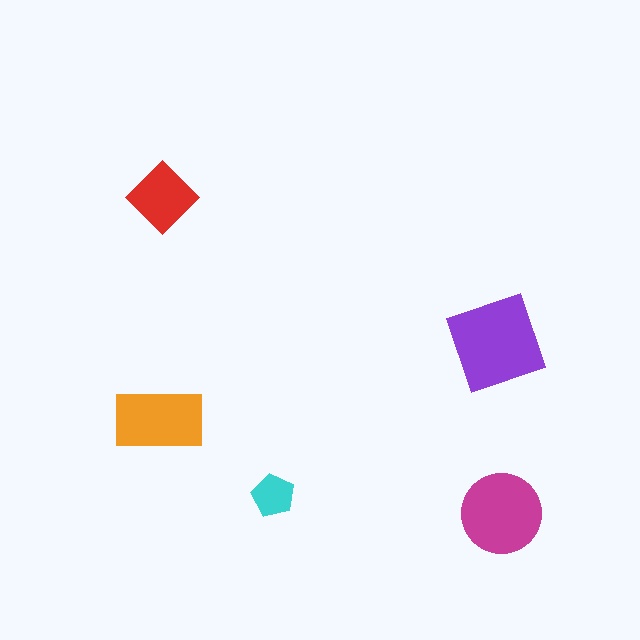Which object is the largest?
The purple square.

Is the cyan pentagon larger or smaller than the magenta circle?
Smaller.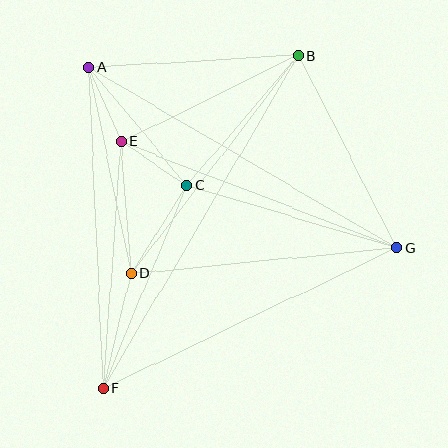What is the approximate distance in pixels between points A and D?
The distance between A and D is approximately 211 pixels.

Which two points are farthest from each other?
Points B and F are farthest from each other.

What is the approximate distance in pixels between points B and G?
The distance between B and G is approximately 216 pixels.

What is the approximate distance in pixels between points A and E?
The distance between A and E is approximately 81 pixels.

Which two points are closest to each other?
Points C and E are closest to each other.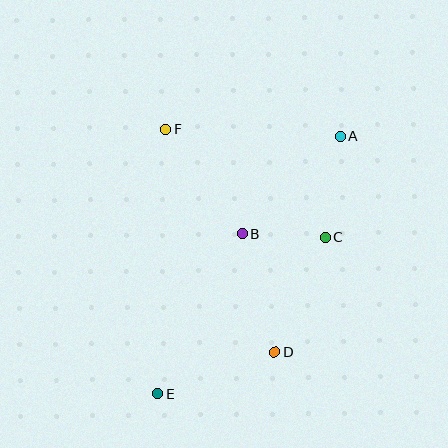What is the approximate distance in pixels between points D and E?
The distance between D and E is approximately 125 pixels.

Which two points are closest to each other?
Points B and C are closest to each other.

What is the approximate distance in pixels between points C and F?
The distance between C and F is approximately 193 pixels.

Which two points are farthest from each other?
Points A and E are farthest from each other.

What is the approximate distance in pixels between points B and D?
The distance between B and D is approximately 123 pixels.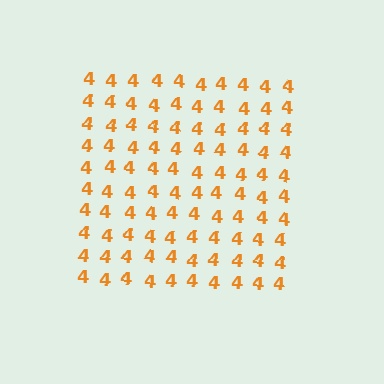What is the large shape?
The large shape is a square.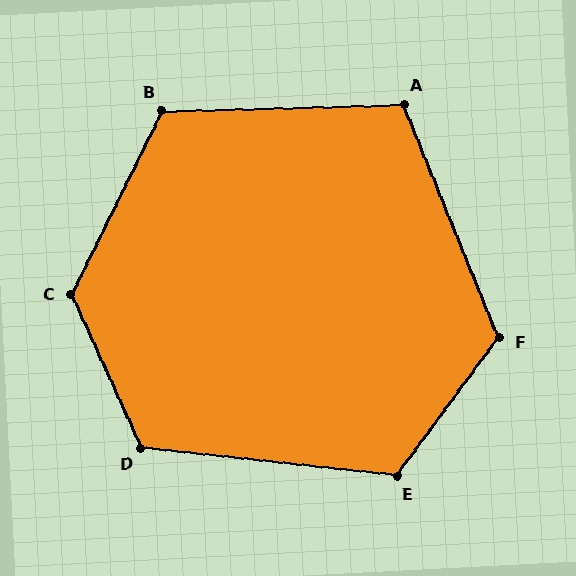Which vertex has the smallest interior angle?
A, at approximately 111 degrees.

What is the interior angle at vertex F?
Approximately 121 degrees (obtuse).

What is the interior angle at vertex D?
Approximately 121 degrees (obtuse).